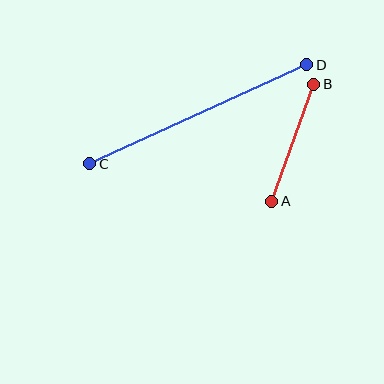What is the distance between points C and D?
The distance is approximately 238 pixels.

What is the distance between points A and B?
The distance is approximately 124 pixels.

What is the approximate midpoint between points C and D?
The midpoint is at approximately (198, 114) pixels.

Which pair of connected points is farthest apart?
Points C and D are farthest apart.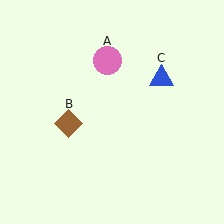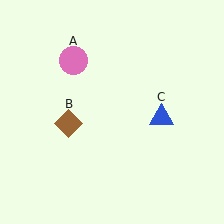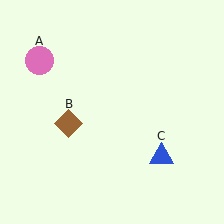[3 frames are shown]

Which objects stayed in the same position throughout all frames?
Brown diamond (object B) remained stationary.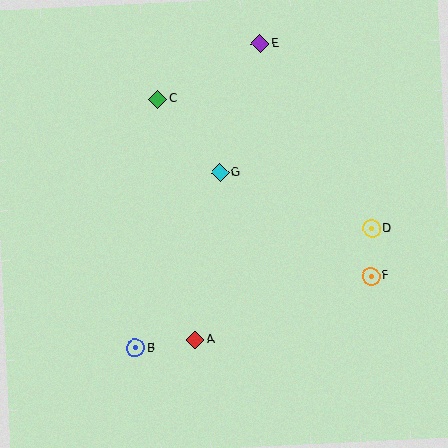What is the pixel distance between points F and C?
The distance between F and C is 277 pixels.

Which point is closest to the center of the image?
Point G at (220, 173) is closest to the center.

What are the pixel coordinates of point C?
Point C is at (158, 99).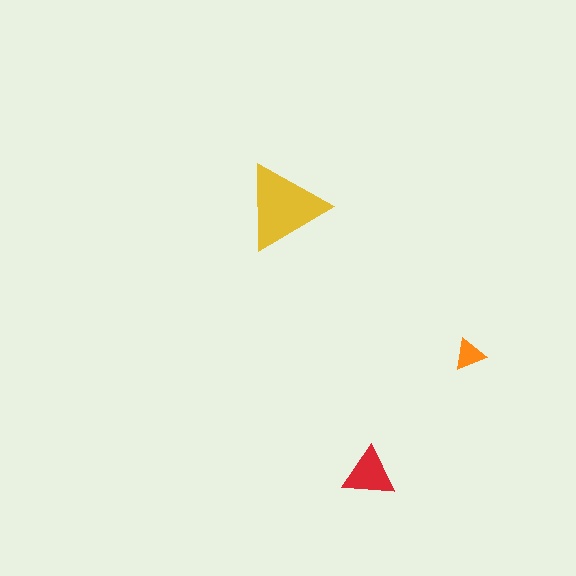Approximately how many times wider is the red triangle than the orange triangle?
About 1.5 times wider.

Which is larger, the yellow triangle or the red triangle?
The yellow one.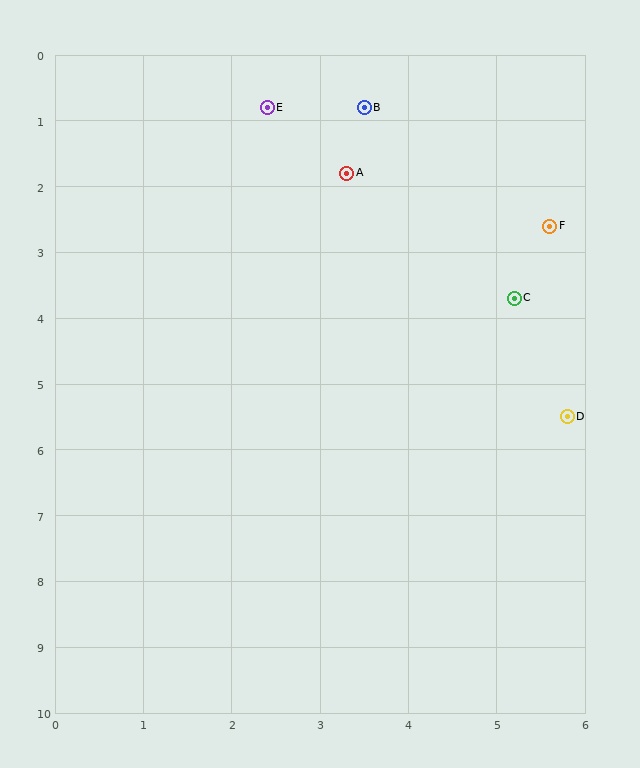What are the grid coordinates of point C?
Point C is at approximately (5.2, 3.7).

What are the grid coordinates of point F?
Point F is at approximately (5.6, 2.6).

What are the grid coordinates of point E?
Point E is at approximately (2.4, 0.8).